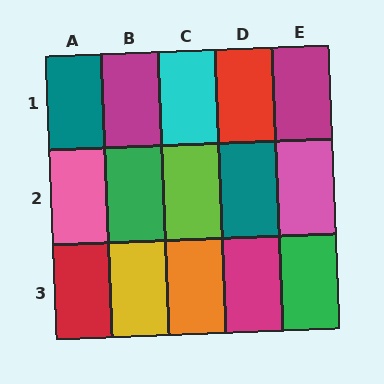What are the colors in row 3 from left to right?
Red, yellow, orange, magenta, green.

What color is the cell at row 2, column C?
Lime.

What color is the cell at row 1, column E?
Magenta.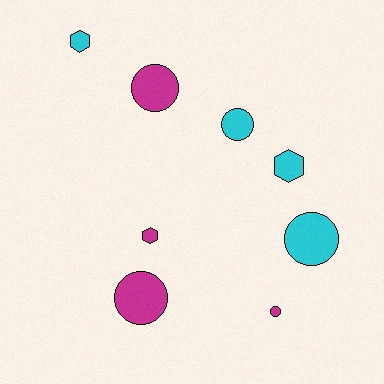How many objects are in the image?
There are 8 objects.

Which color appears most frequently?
Magenta, with 4 objects.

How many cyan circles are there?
There are 2 cyan circles.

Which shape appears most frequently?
Circle, with 5 objects.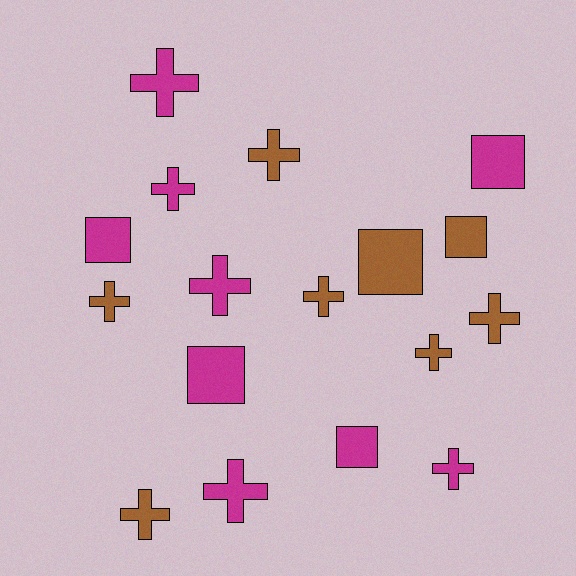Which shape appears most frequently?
Cross, with 11 objects.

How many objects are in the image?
There are 17 objects.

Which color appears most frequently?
Magenta, with 9 objects.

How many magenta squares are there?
There are 4 magenta squares.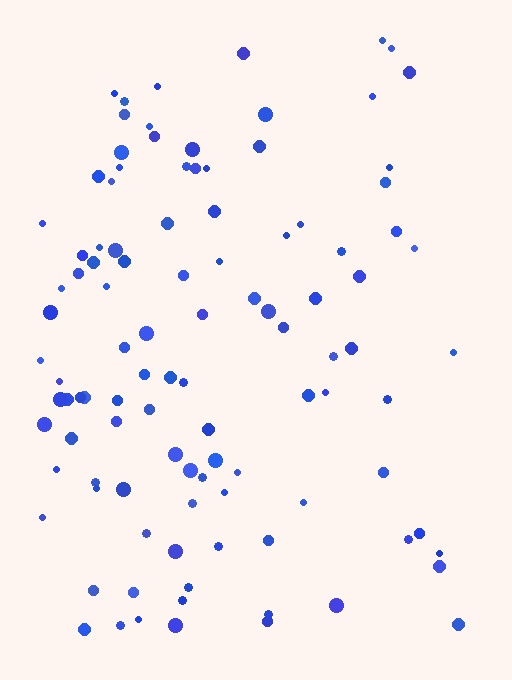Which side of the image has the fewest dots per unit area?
The right.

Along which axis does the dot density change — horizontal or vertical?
Horizontal.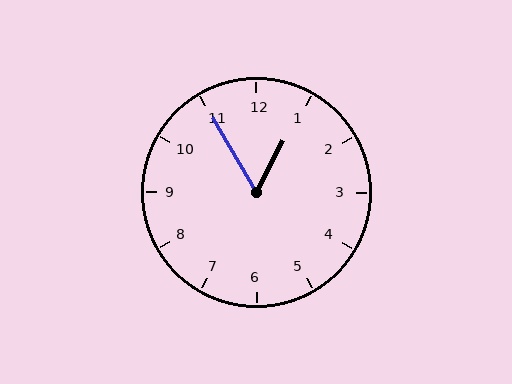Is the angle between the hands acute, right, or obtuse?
It is acute.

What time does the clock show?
12:55.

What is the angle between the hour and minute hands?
Approximately 58 degrees.